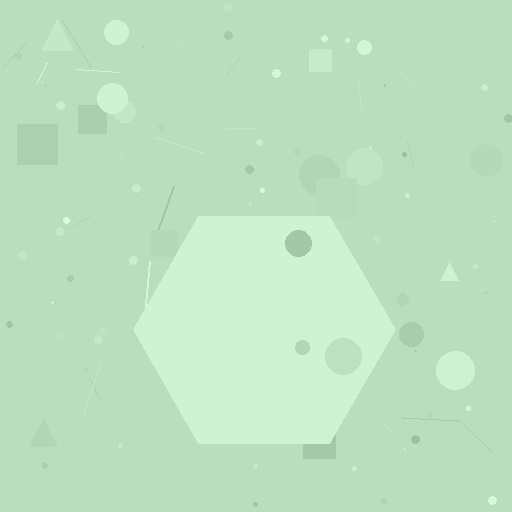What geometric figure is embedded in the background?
A hexagon is embedded in the background.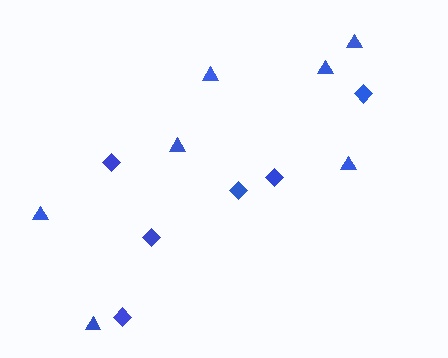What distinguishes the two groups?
There are 2 groups: one group of triangles (7) and one group of diamonds (6).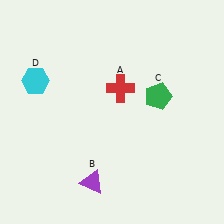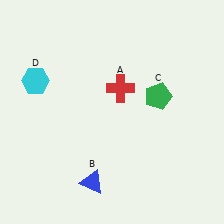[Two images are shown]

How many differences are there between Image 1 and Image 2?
There is 1 difference between the two images.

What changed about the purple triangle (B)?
In Image 1, B is purple. In Image 2, it changed to blue.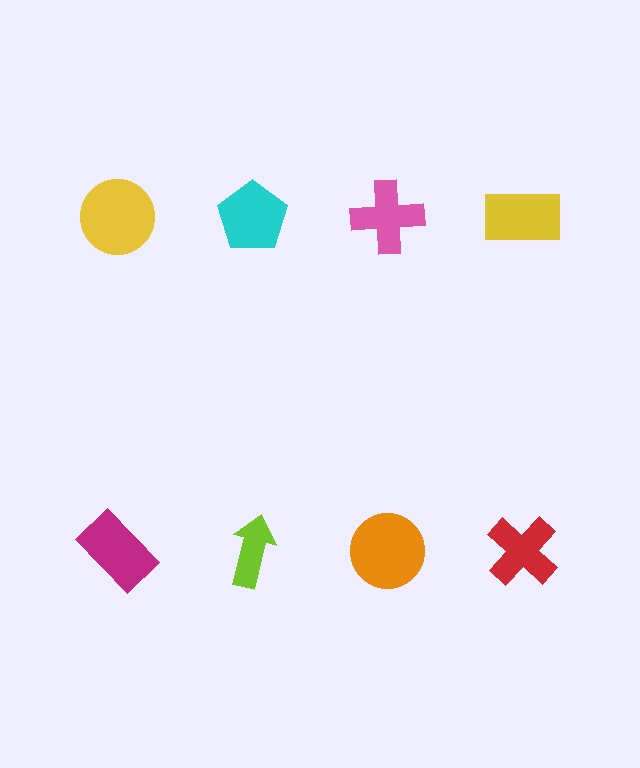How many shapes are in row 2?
4 shapes.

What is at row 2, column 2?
A lime arrow.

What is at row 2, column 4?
A red cross.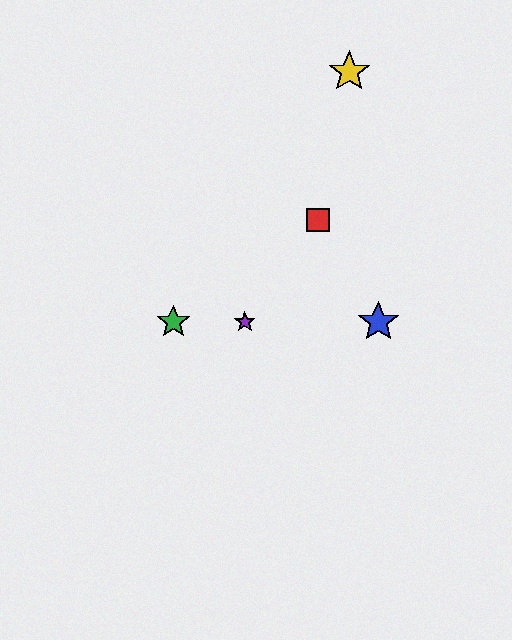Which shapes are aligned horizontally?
The blue star, the green star, the purple star are aligned horizontally.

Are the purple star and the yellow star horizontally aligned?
No, the purple star is at y≈322 and the yellow star is at y≈72.